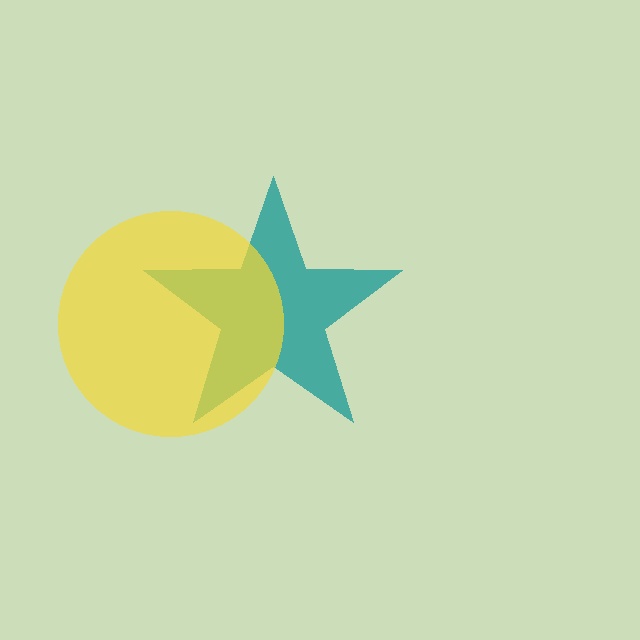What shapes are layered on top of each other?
The layered shapes are: a teal star, a yellow circle.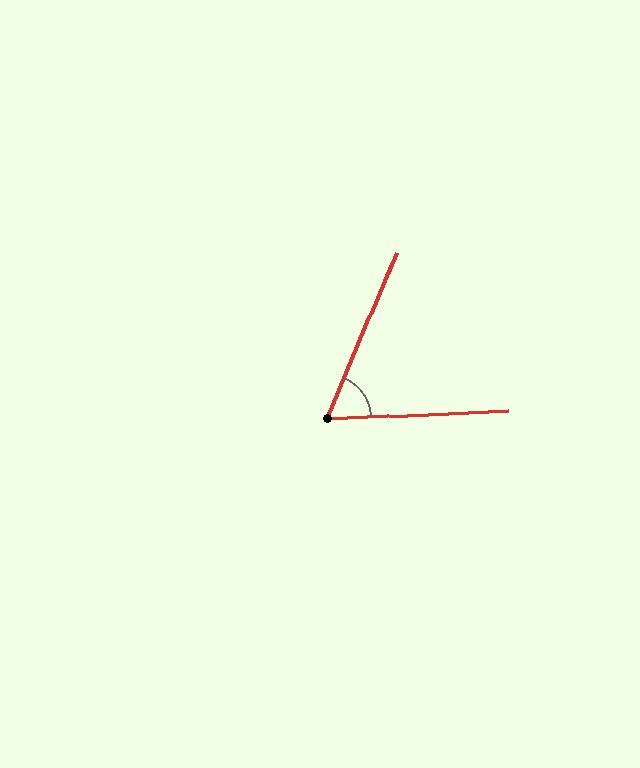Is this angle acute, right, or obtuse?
It is acute.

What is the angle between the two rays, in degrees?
Approximately 65 degrees.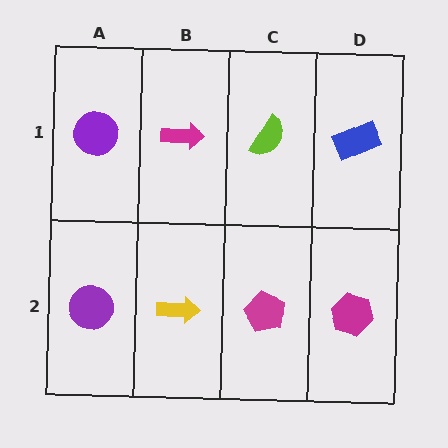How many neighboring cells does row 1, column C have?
3.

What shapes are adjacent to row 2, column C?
A lime semicircle (row 1, column C), a yellow arrow (row 2, column B), a magenta hexagon (row 2, column D).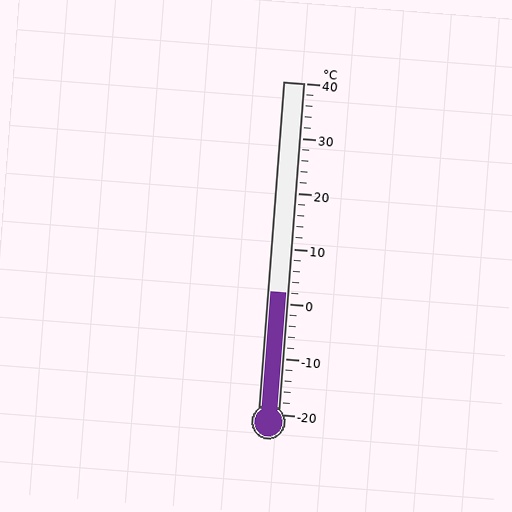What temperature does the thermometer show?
The thermometer shows approximately 2°C.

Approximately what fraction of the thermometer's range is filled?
The thermometer is filled to approximately 35% of its range.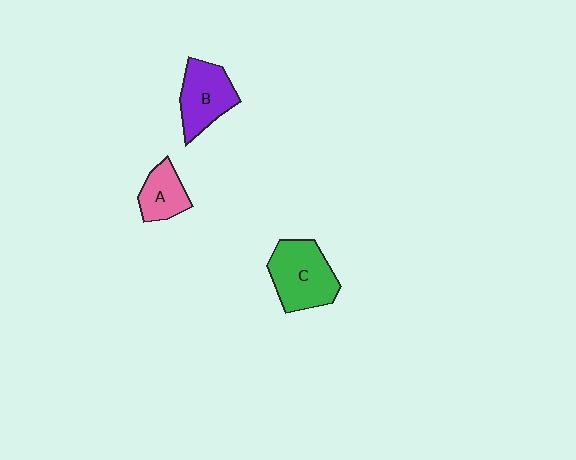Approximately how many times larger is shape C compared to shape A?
Approximately 1.7 times.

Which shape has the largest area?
Shape C (green).